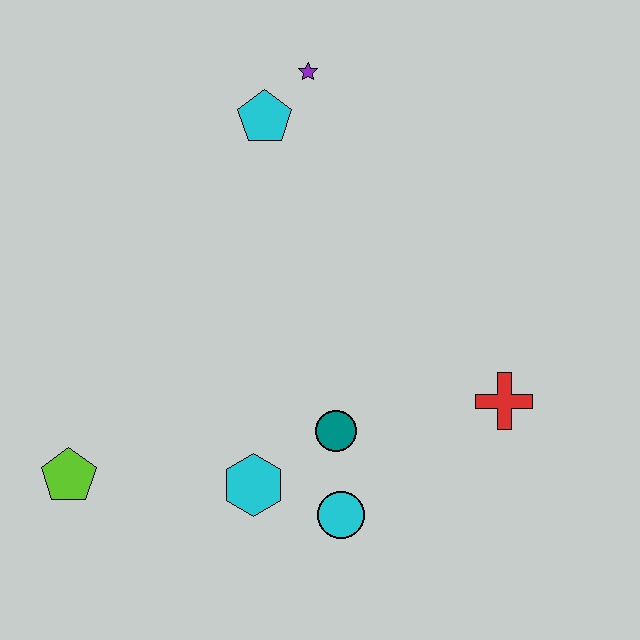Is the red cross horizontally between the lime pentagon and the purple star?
No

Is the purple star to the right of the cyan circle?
No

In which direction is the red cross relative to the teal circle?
The red cross is to the right of the teal circle.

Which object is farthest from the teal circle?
The purple star is farthest from the teal circle.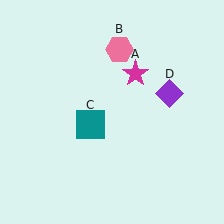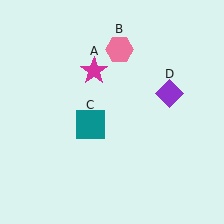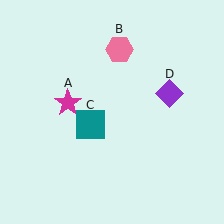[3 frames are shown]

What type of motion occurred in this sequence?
The magenta star (object A) rotated counterclockwise around the center of the scene.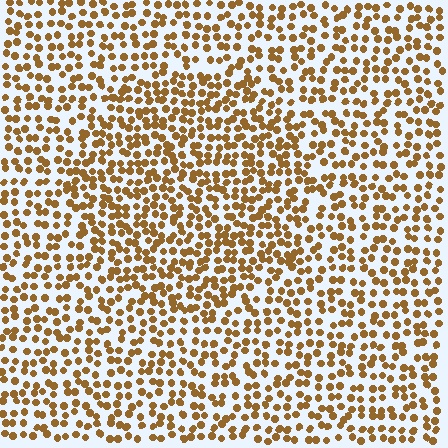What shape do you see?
I see a circle.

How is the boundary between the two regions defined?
The boundary is defined by a change in element density (approximately 1.4x ratio). All elements are the same color, size, and shape.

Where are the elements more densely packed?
The elements are more densely packed inside the circle boundary.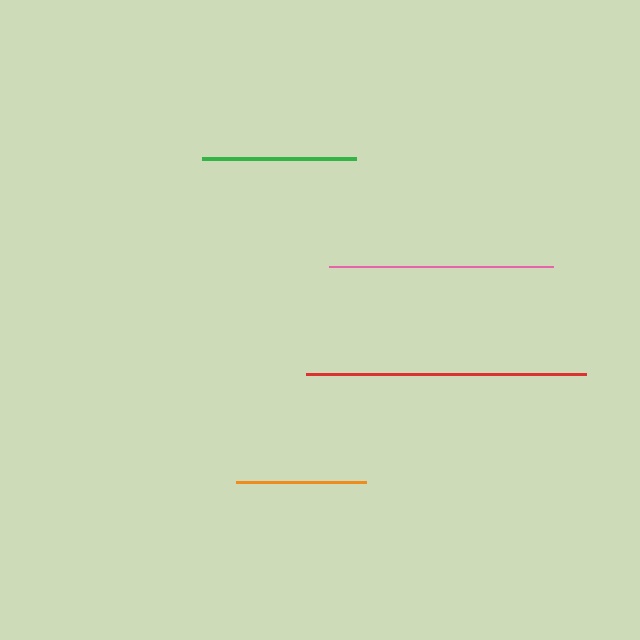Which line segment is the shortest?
The orange line is the shortest at approximately 130 pixels.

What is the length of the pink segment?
The pink segment is approximately 224 pixels long.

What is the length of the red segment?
The red segment is approximately 280 pixels long.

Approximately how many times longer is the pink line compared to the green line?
The pink line is approximately 1.5 times the length of the green line.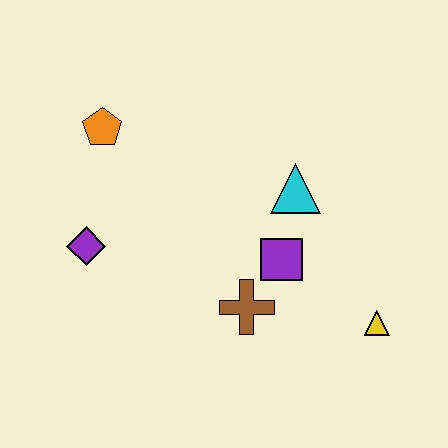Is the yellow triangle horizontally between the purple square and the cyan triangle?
No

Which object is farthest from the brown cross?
The orange pentagon is farthest from the brown cross.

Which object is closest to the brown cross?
The purple square is closest to the brown cross.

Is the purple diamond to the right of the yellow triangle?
No